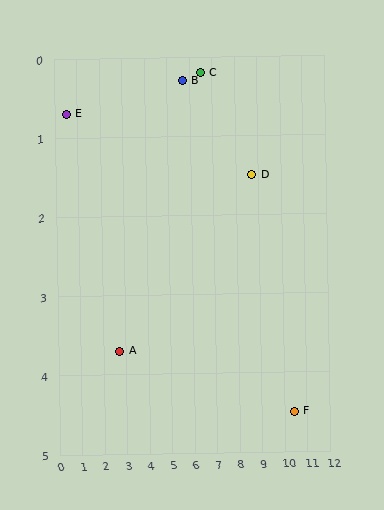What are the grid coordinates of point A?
Point A is at approximately (2.7, 3.7).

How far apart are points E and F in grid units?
Points E and F are about 10.6 grid units apart.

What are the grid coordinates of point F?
Point F is at approximately (10.4, 4.5).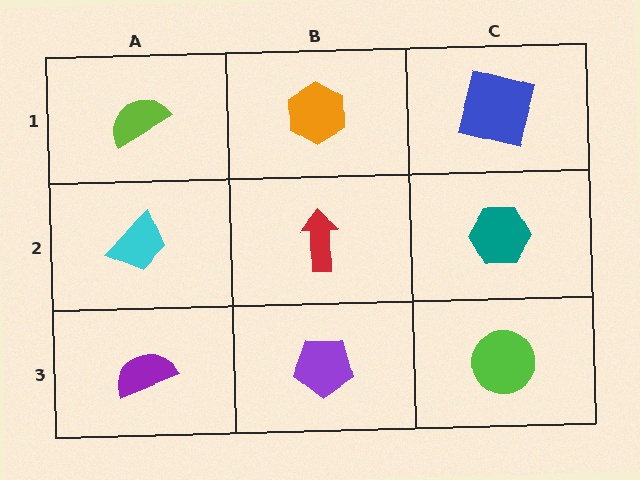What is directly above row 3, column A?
A cyan trapezoid.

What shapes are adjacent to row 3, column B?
A red arrow (row 2, column B), a purple semicircle (row 3, column A), a lime circle (row 3, column C).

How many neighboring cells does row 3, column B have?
3.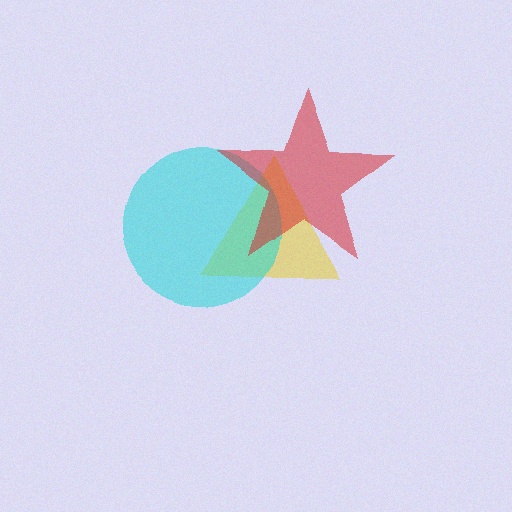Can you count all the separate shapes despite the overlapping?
Yes, there are 3 separate shapes.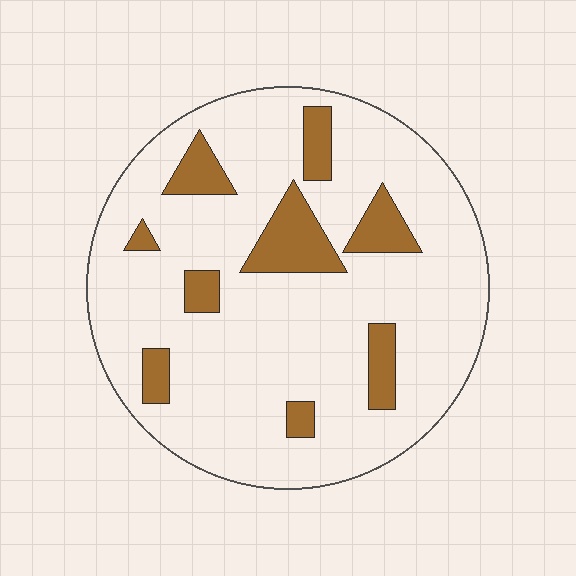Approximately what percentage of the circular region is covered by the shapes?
Approximately 15%.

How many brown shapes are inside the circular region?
9.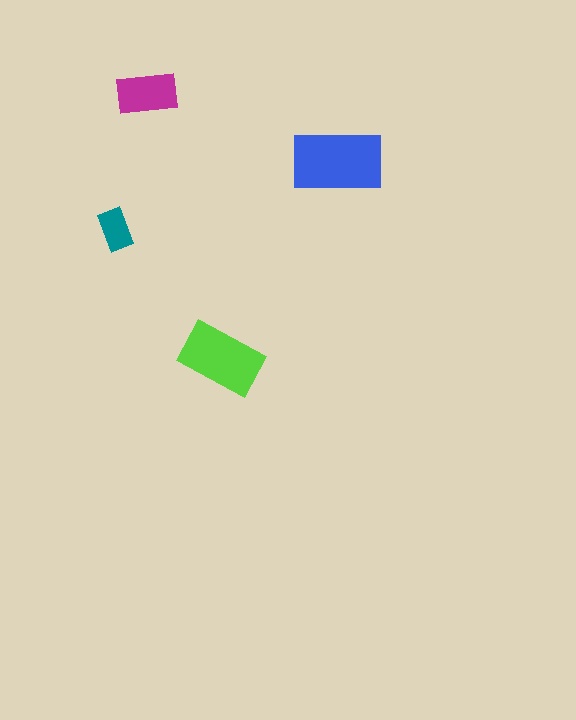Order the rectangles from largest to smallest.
the blue one, the lime one, the magenta one, the teal one.